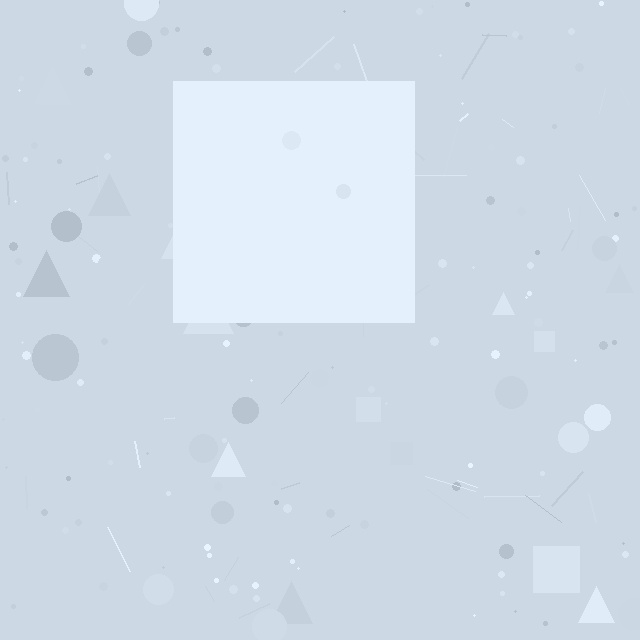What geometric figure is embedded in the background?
A square is embedded in the background.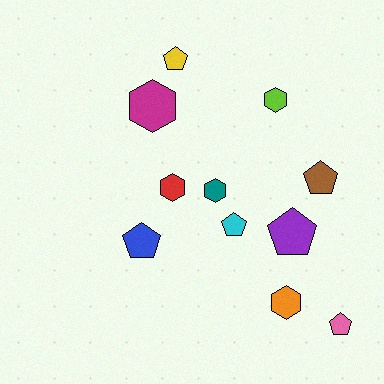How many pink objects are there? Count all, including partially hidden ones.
There is 1 pink object.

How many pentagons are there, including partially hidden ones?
There are 6 pentagons.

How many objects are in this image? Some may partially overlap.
There are 11 objects.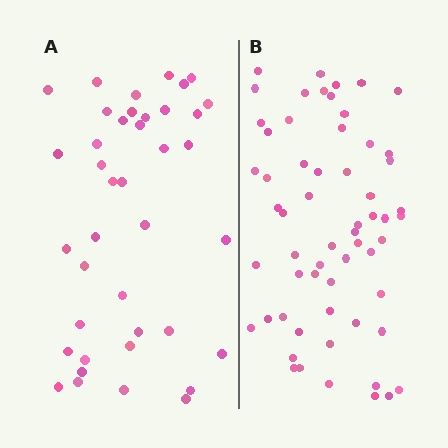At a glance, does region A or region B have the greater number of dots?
Region B (the right region) has more dots.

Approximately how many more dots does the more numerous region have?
Region B has approximately 20 more dots than region A.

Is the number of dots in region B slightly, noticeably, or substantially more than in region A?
Region B has substantially more. The ratio is roughly 1.5 to 1.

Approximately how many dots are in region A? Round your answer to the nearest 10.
About 40 dots.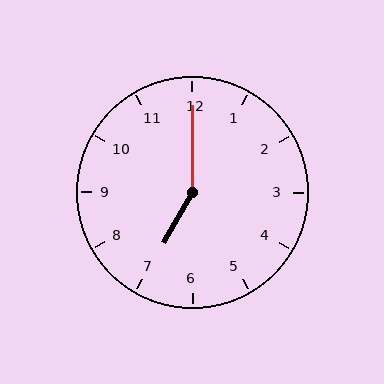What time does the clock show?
7:00.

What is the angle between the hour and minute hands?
Approximately 150 degrees.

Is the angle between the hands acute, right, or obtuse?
It is obtuse.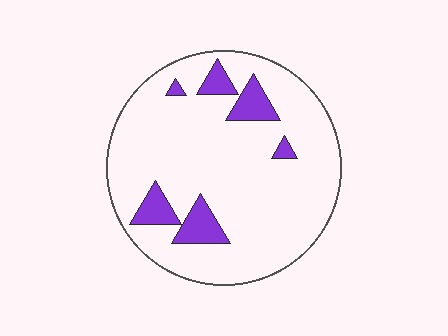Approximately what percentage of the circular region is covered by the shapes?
Approximately 15%.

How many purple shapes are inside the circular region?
6.